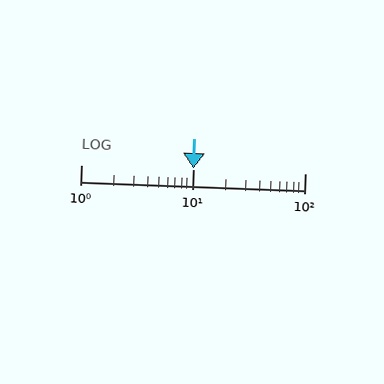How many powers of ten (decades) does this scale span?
The scale spans 2 decades, from 1 to 100.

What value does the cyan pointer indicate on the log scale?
The pointer indicates approximately 10.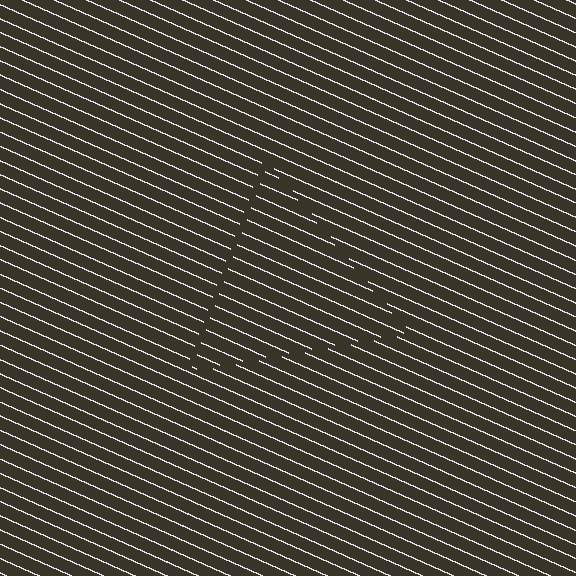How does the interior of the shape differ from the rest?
The interior of the shape contains the same grating, shifted by half a period — the contour is defined by the phase discontinuity where line-ends from the inner and outer gratings abut.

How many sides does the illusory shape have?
3 sides — the line-ends trace a triangle.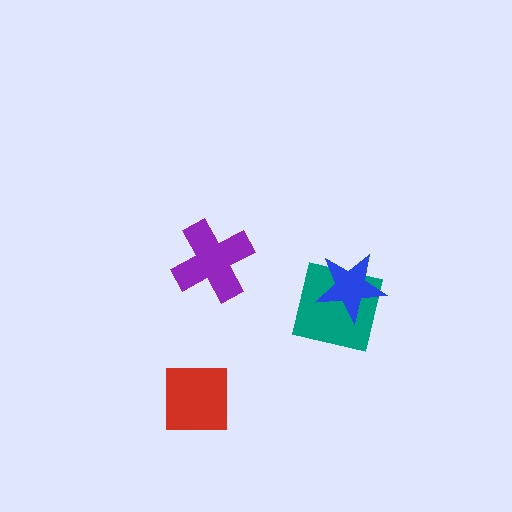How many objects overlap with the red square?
0 objects overlap with the red square.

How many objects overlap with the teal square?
1 object overlaps with the teal square.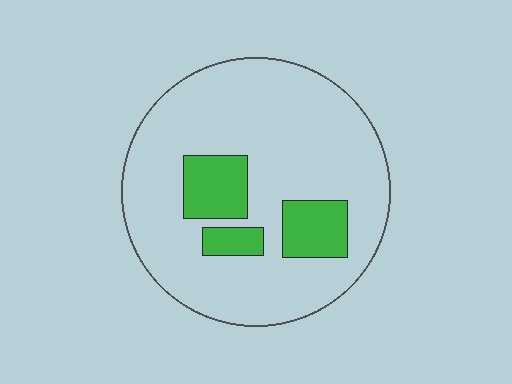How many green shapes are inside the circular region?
3.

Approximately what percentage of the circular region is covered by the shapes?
Approximately 15%.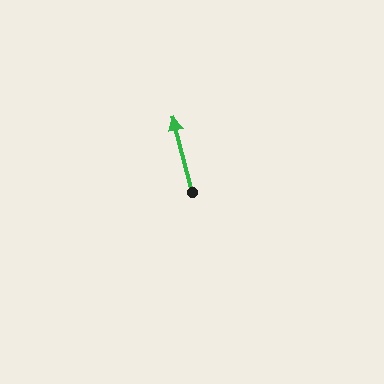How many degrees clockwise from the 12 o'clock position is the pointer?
Approximately 346 degrees.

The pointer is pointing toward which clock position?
Roughly 12 o'clock.